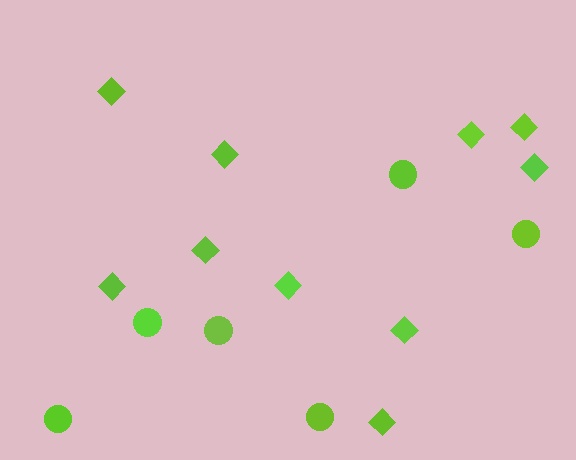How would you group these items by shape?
There are 2 groups: one group of diamonds (10) and one group of circles (6).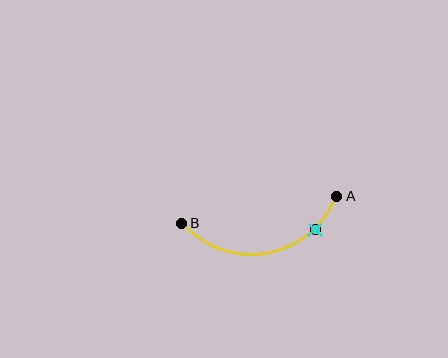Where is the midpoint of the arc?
The arc midpoint is the point on the curve farthest from the straight line joining A and B. It sits below that line.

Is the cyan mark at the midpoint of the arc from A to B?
No. The cyan mark lies on the arc but is closer to endpoint A. The arc midpoint would be at the point on the curve equidistant along the arc from both A and B.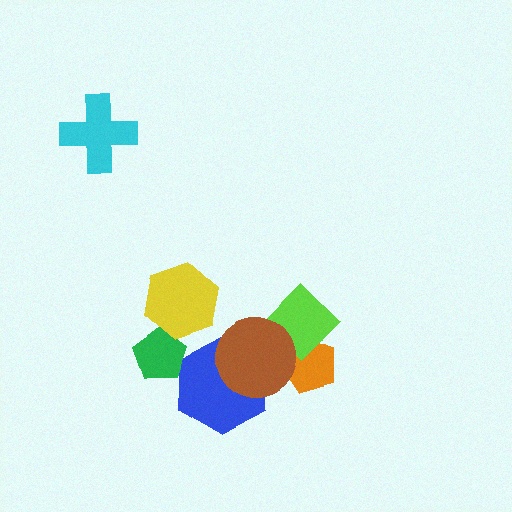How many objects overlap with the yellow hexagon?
1 object overlaps with the yellow hexagon.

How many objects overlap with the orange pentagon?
2 objects overlap with the orange pentagon.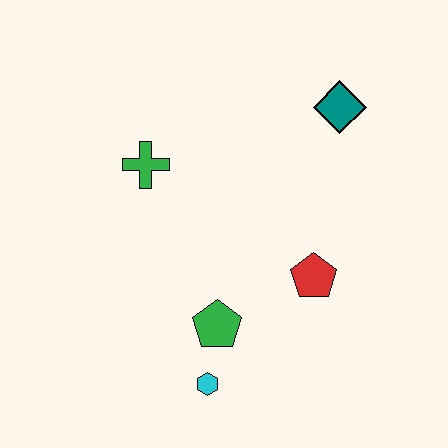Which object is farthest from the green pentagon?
The teal diamond is farthest from the green pentagon.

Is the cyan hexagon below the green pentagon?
Yes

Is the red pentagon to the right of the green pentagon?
Yes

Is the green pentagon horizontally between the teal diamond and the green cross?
Yes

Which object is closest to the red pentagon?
The green pentagon is closest to the red pentagon.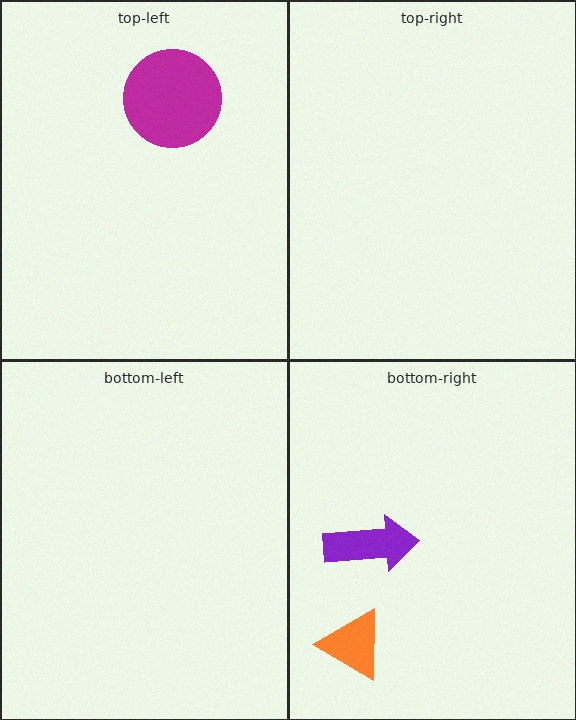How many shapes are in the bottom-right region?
2.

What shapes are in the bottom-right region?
The purple arrow, the orange triangle.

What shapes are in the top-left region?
The magenta circle.